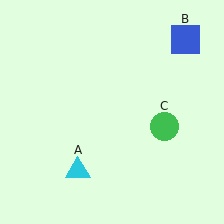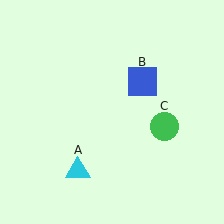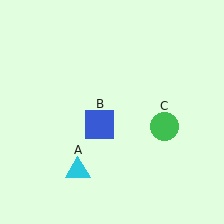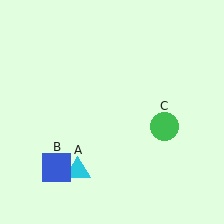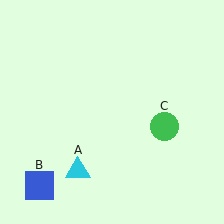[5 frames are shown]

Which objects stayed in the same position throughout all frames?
Cyan triangle (object A) and green circle (object C) remained stationary.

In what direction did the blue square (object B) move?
The blue square (object B) moved down and to the left.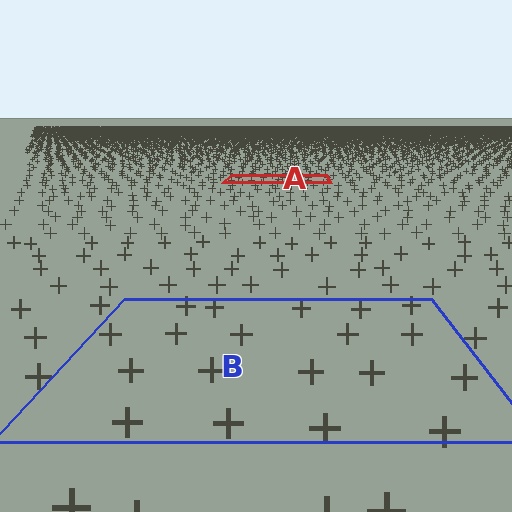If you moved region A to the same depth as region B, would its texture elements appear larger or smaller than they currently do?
They would appear larger. At a closer depth, the same texture elements are projected at a bigger on-screen size.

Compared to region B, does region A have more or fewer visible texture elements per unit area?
Region A has more texture elements per unit area — they are packed more densely because it is farther away.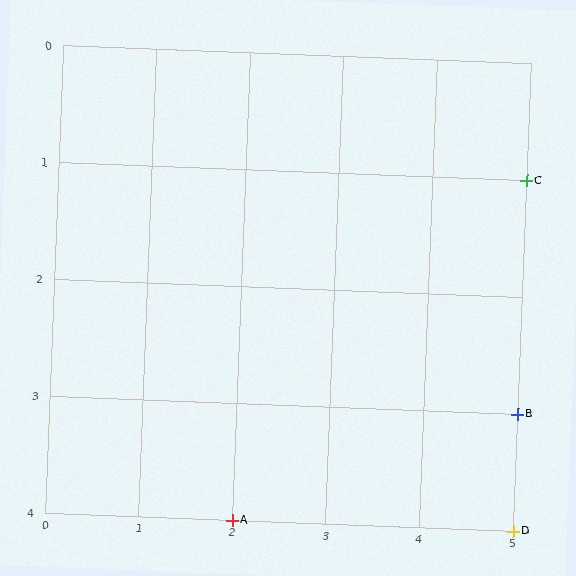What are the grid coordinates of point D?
Point D is at grid coordinates (5, 4).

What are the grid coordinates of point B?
Point B is at grid coordinates (5, 3).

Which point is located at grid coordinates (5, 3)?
Point B is at (5, 3).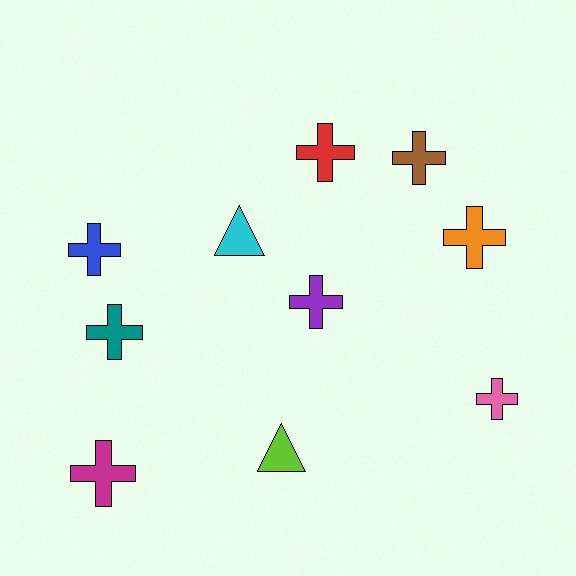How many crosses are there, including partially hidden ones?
There are 8 crosses.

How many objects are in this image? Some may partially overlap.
There are 10 objects.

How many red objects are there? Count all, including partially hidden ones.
There is 1 red object.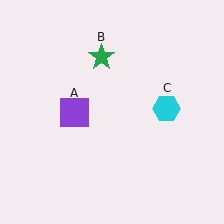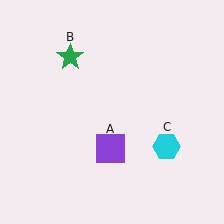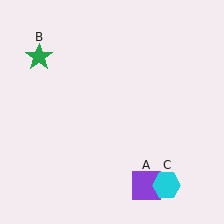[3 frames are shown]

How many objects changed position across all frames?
3 objects changed position: purple square (object A), green star (object B), cyan hexagon (object C).